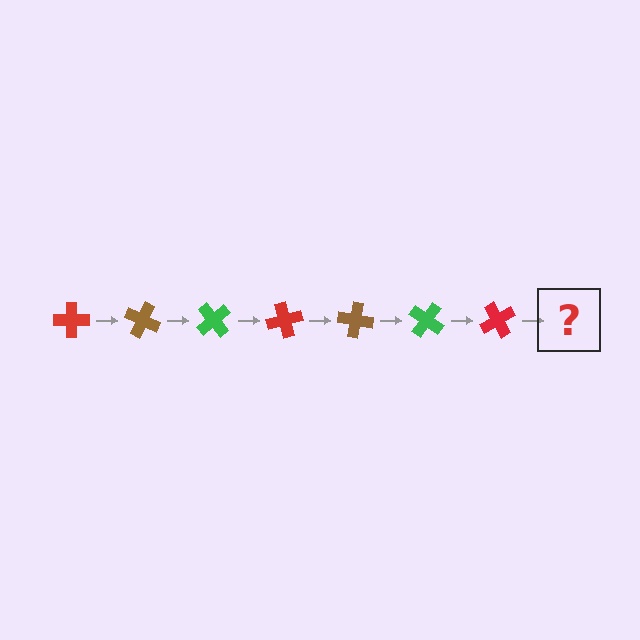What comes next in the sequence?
The next element should be a brown cross, rotated 175 degrees from the start.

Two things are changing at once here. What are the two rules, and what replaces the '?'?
The two rules are that it rotates 25 degrees each step and the color cycles through red, brown, and green. The '?' should be a brown cross, rotated 175 degrees from the start.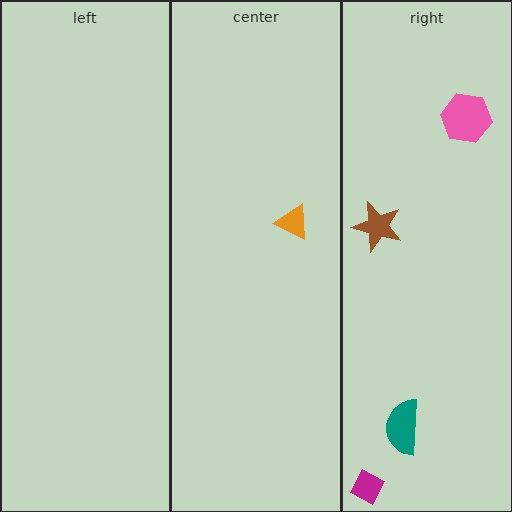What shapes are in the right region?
The pink hexagon, the teal semicircle, the brown star, the magenta diamond.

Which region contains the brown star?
The right region.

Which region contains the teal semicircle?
The right region.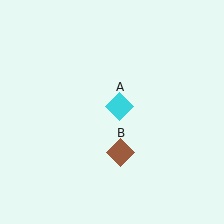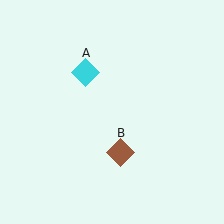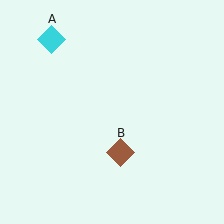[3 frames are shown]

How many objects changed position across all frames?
1 object changed position: cyan diamond (object A).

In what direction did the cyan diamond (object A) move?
The cyan diamond (object A) moved up and to the left.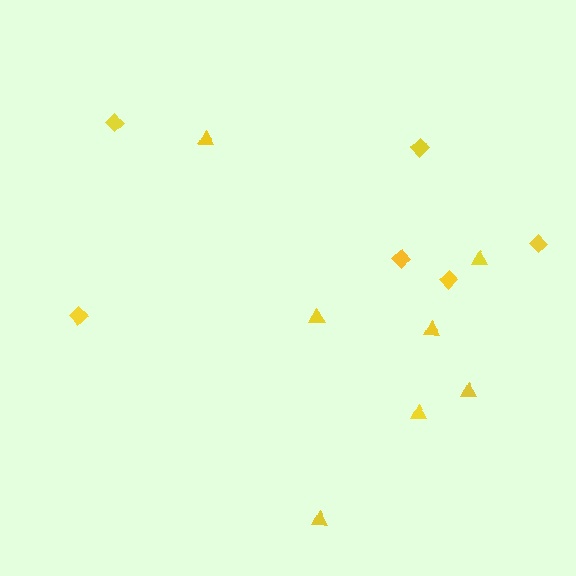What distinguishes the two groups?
There are 2 groups: one group of triangles (7) and one group of diamonds (6).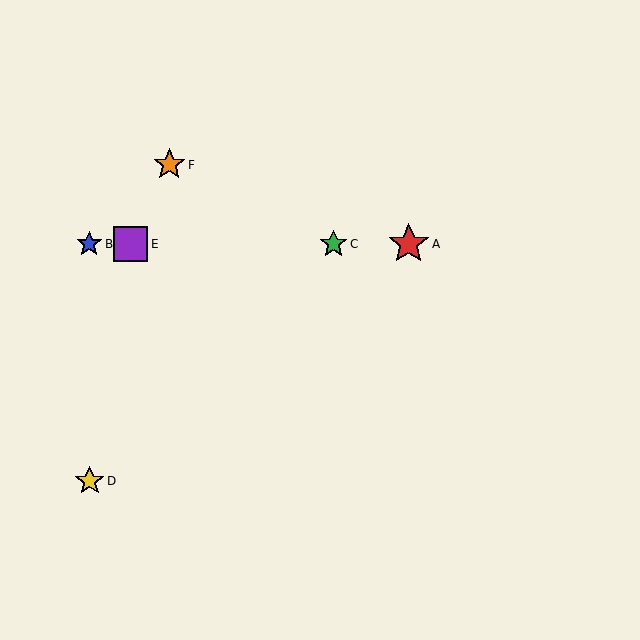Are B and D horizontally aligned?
No, B is at y≈244 and D is at y≈481.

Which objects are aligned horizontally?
Objects A, B, C, E are aligned horizontally.